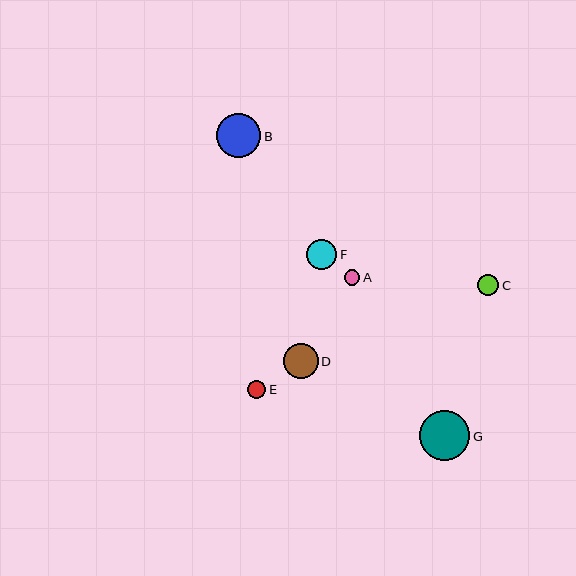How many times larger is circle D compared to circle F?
Circle D is approximately 1.2 times the size of circle F.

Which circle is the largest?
Circle G is the largest with a size of approximately 50 pixels.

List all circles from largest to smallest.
From largest to smallest: G, B, D, F, C, E, A.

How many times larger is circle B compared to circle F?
Circle B is approximately 1.5 times the size of circle F.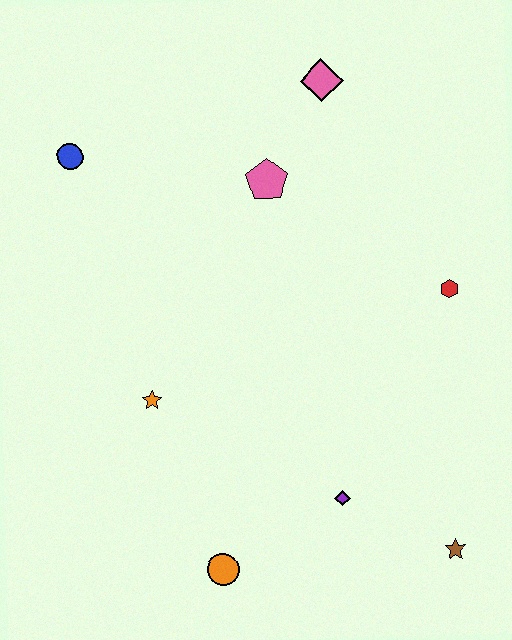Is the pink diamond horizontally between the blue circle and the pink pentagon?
No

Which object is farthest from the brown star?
The blue circle is farthest from the brown star.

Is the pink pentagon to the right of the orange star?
Yes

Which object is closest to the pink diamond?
The pink pentagon is closest to the pink diamond.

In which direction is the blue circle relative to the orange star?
The blue circle is above the orange star.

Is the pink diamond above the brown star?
Yes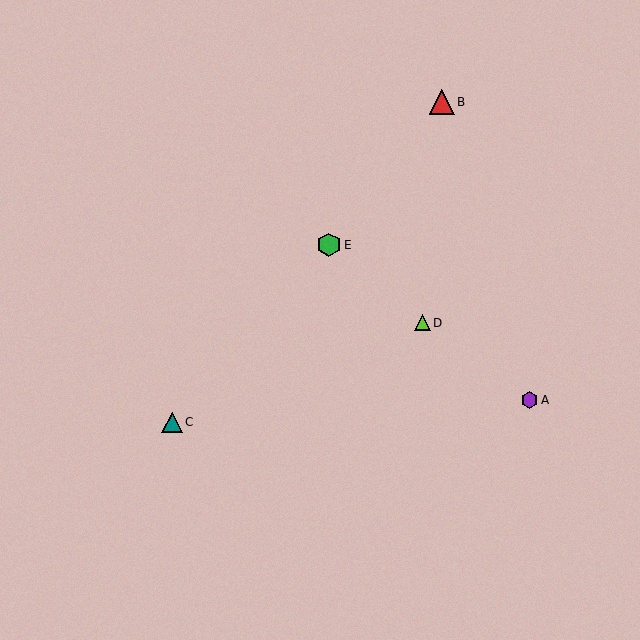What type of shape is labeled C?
Shape C is a teal triangle.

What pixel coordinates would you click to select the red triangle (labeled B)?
Click at (442, 102) to select the red triangle B.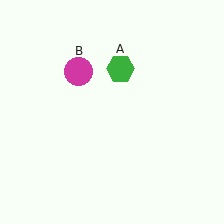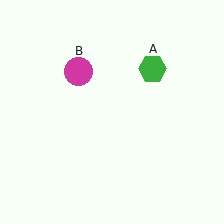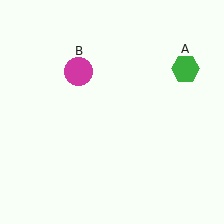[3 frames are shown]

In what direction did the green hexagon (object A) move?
The green hexagon (object A) moved right.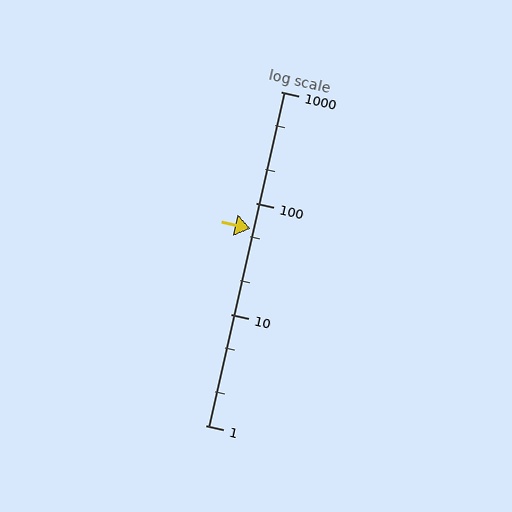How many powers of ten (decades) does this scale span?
The scale spans 3 decades, from 1 to 1000.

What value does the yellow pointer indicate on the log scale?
The pointer indicates approximately 58.